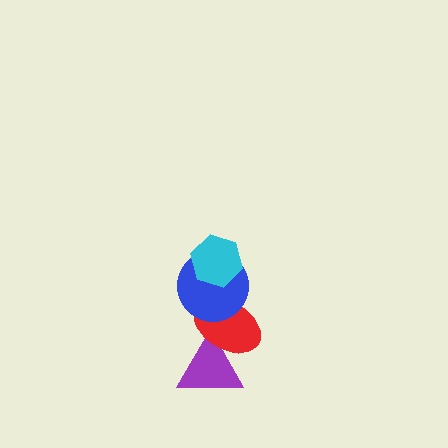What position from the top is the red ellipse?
The red ellipse is 3rd from the top.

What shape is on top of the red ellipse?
The blue circle is on top of the red ellipse.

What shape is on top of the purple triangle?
The red ellipse is on top of the purple triangle.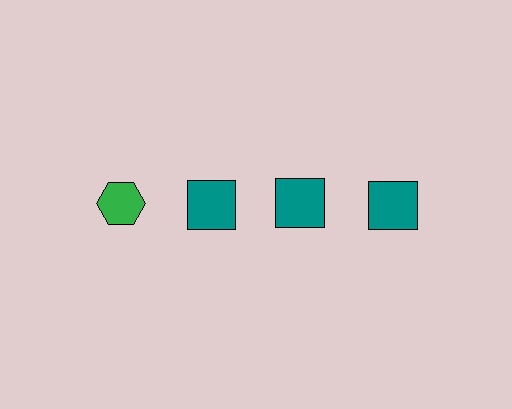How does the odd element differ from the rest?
It differs in both color (green instead of teal) and shape (hexagon instead of square).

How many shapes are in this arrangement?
There are 4 shapes arranged in a grid pattern.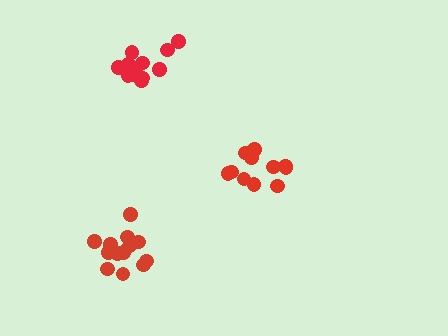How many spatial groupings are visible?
There are 3 spatial groupings.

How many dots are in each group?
Group 1: 11 dots, Group 2: 13 dots, Group 3: 13 dots (37 total).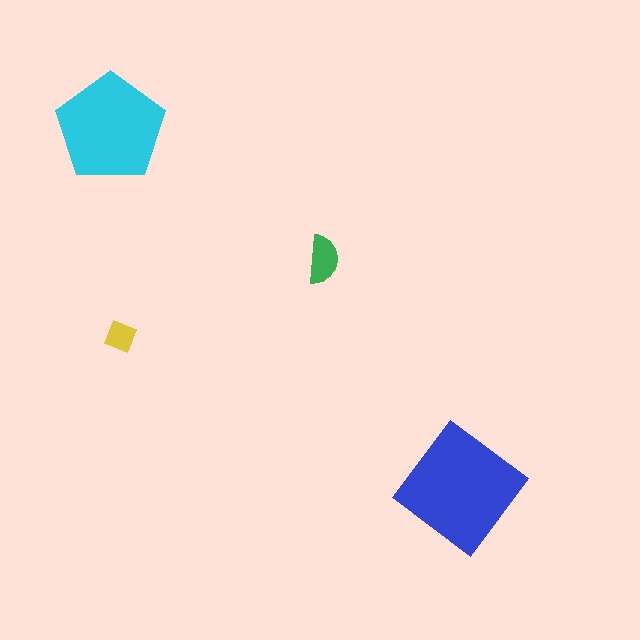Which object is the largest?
The blue diamond.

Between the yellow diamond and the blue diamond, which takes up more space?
The blue diamond.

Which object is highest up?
The cyan pentagon is topmost.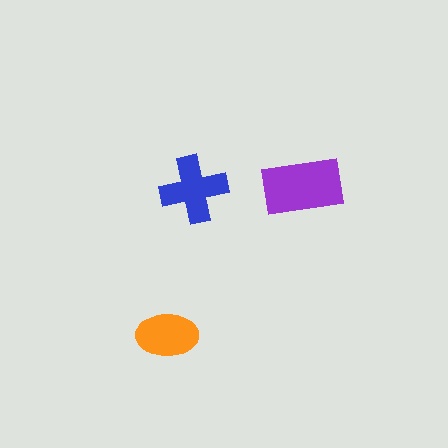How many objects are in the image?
There are 3 objects in the image.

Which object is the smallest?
The orange ellipse.